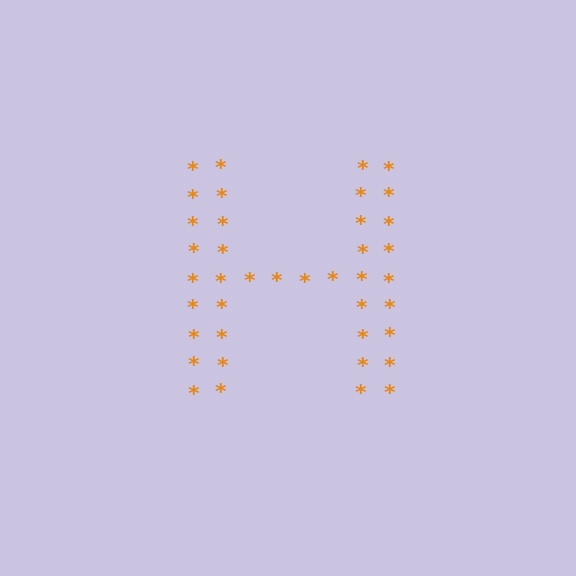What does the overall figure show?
The overall figure shows the letter H.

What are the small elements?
The small elements are asterisks.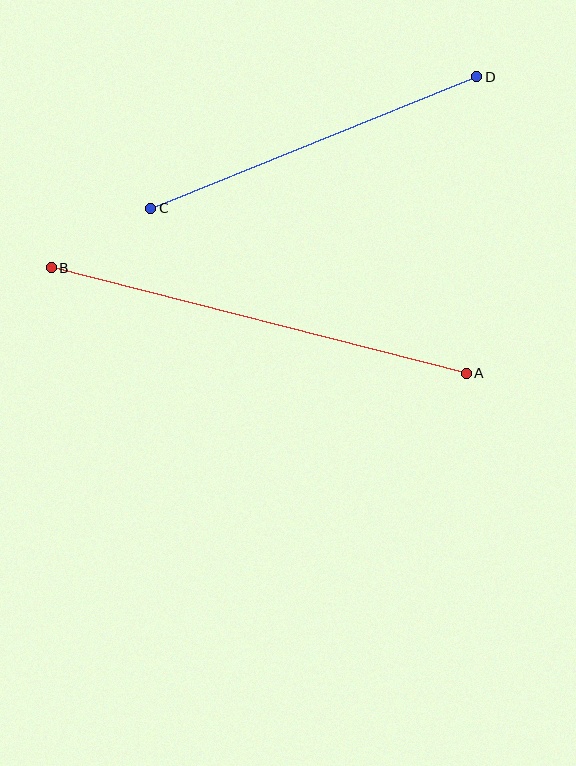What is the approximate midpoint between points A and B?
The midpoint is at approximately (259, 320) pixels.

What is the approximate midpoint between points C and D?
The midpoint is at approximately (314, 143) pixels.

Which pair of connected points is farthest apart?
Points A and B are farthest apart.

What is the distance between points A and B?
The distance is approximately 428 pixels.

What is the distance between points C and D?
The distance is approximately 352 pixels.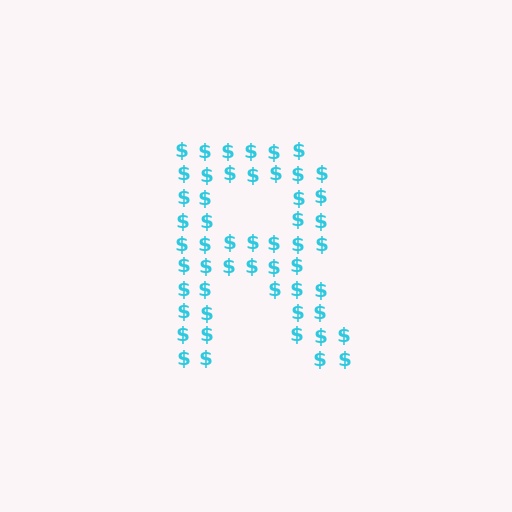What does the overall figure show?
The overall figure shows the letter R.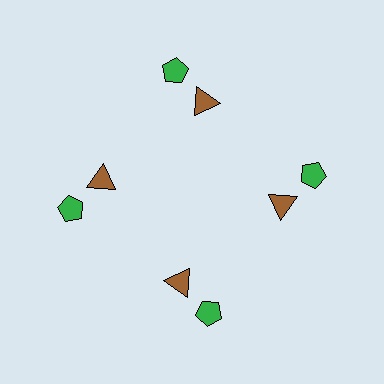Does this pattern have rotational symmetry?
Yes, this pattern has 4-fold rotational symmetry. It looks the same after rotating 90 degrees around the center.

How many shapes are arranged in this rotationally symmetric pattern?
There are 8 shapes, arranged in 4 groups of 2.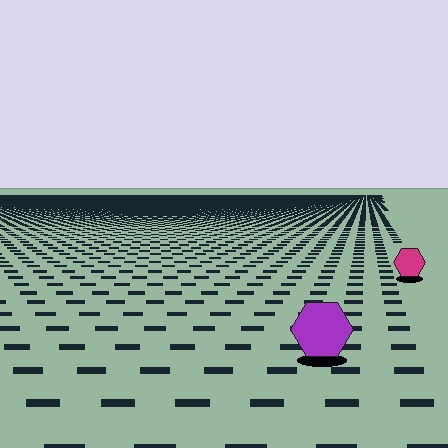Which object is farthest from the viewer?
The magenta hexagon is farthest from the viewer. It appears smaller and the ground texture around it is denser.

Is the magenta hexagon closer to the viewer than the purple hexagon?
No. The purple hexagon is closer — you can tell from the texture gradient: the ground texture is coarser near it.